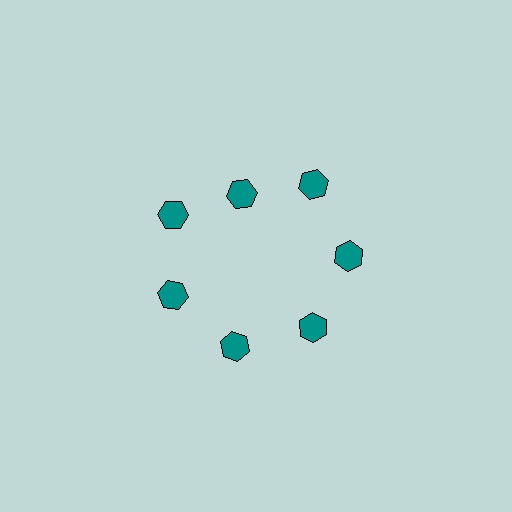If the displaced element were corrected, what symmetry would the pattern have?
It would have 7-fold rotational symmetry — the pattern would map onto itself every 51 degrees.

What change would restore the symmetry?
The symmetry would be restored by moving it outward, back onto the ring so that all 7 hexagons sit at equal angles and equal distance from the center.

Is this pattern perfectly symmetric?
No. The 7 teal hexagons are arranged in a ring, but one element near the 12 o'clock position is pulled inward toward the center, breaking the 7-fold rotational symmetry.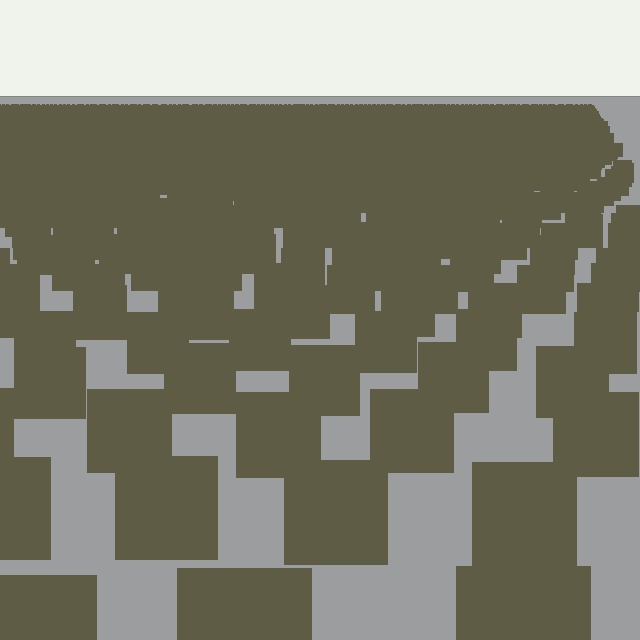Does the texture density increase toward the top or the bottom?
Density increases toward the top.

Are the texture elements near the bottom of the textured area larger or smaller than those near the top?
Larger. Near the bottom, elements are closer to the viewer and appear at a bigger on-screen size.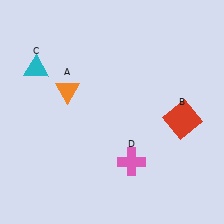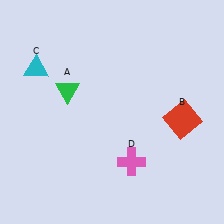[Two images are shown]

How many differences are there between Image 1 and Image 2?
There is 1 difference between the two images.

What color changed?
The triangle (A) changed from orange in Image 1 to green in Image 2.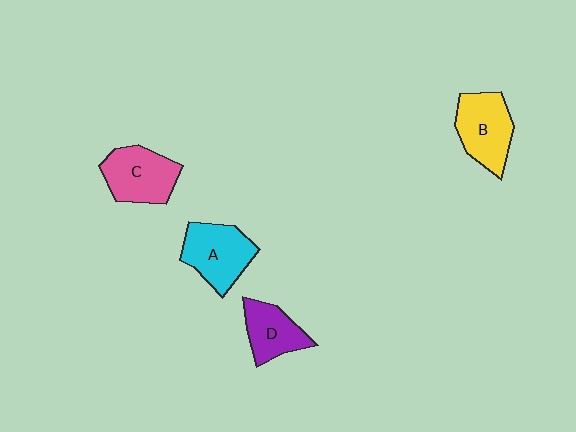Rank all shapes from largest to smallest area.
From largest to smallest: A (cyan), B (yellow), C (pink), D (purple).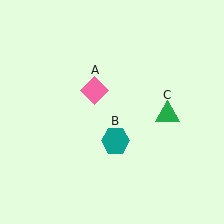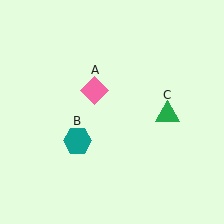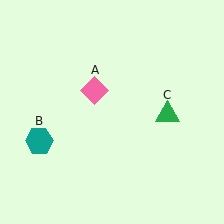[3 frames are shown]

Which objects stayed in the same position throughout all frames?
Pink diamond (object A) and green triangle (object C) remained stationary.